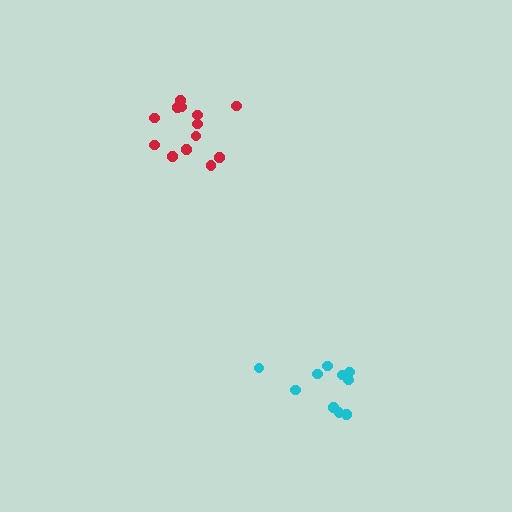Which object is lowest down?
The cyan cluster is bottommost.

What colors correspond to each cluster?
The clusters are colored: red, cyan.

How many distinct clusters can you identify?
There are 2 distinct clusters.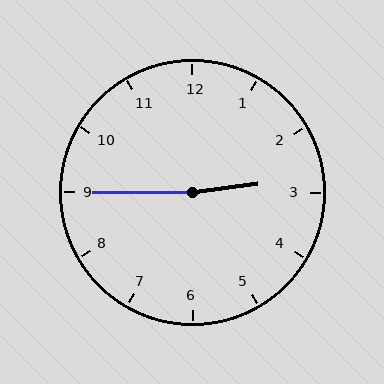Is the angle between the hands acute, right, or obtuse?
It is obtuse.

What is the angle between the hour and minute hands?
Approximately 172 degrees.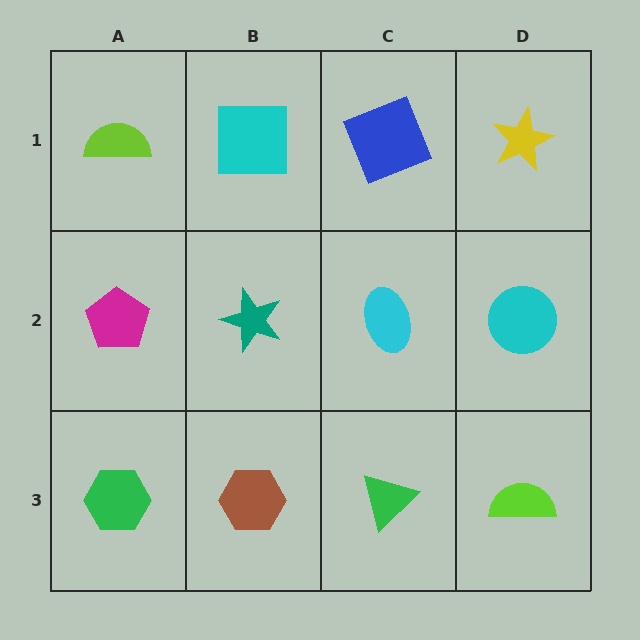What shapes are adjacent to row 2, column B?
A cyan square (row 1, column B), a brown hexagon (row 3, column B), a magenta pentagon (row 2, column A), a cyan ellipse (row 2, column C).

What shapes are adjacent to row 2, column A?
A lime semicircle (row 1, column A), a green hexagon (row 3, column A), a teal star (row 2, column B).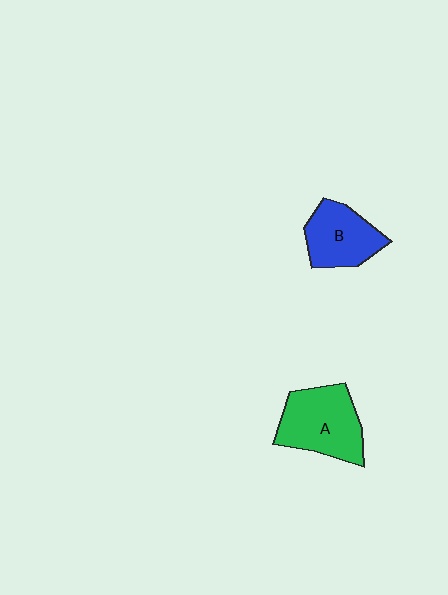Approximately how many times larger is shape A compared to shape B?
Approximately 1.3 times.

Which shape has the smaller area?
Shape B (blue).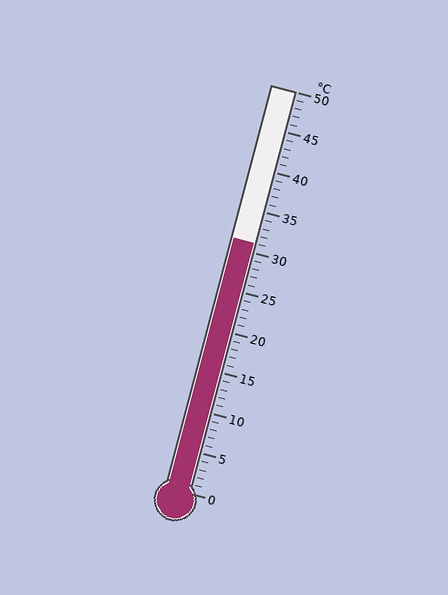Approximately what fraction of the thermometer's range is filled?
The thermometer is filled to approximately 60% of its range.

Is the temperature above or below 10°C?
The temperature is above 10°C.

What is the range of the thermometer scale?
The thermometer scale ranges from 0°C to 50°C.